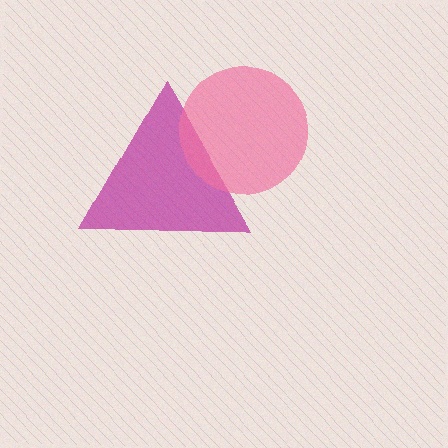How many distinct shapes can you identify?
There are 2 distinct shapes: a magenta triangle, a pink circle.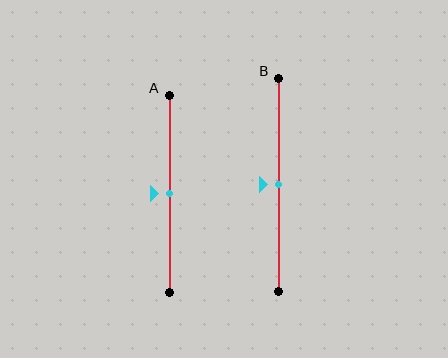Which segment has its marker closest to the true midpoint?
Segment A has its marker closest to the true midpoint.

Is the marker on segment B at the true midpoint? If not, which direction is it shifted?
Yes, the marker on segment B is at the true midpoint.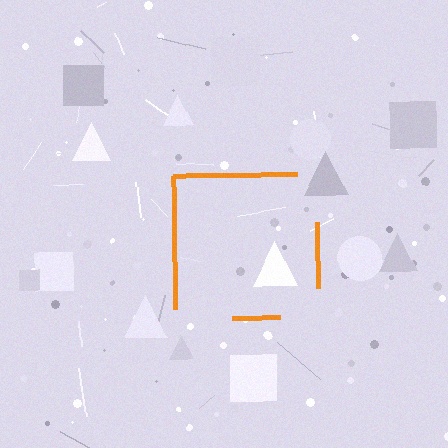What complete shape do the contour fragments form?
The contour fragments form a square.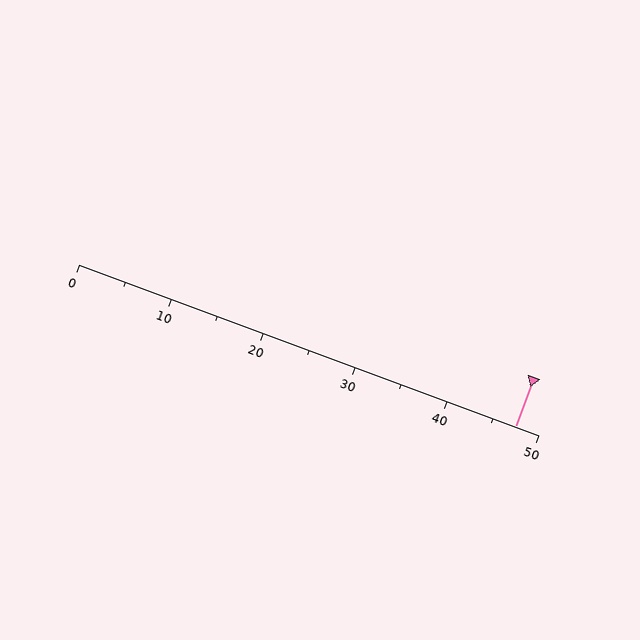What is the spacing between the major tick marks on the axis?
The major ticks are spaced 10 apart.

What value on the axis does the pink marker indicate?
The marker indicates approximately 47.5.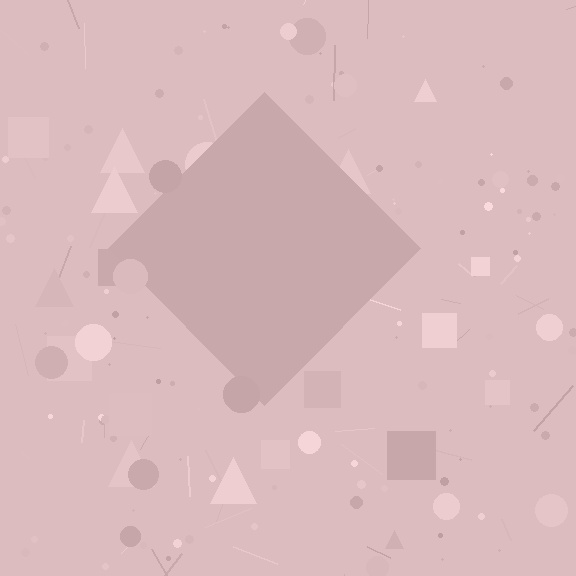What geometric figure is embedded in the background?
A diamond is embedded in the background.